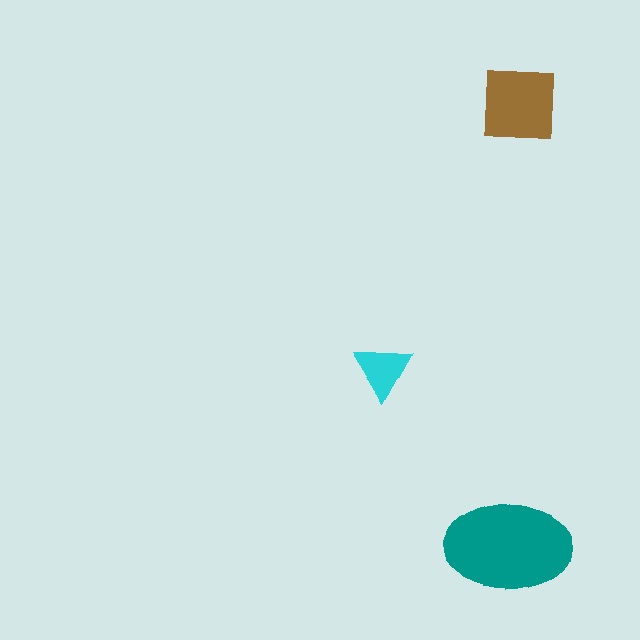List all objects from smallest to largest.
The cyan triangle, the brown square, the teal ellipse.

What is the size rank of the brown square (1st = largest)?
2nd.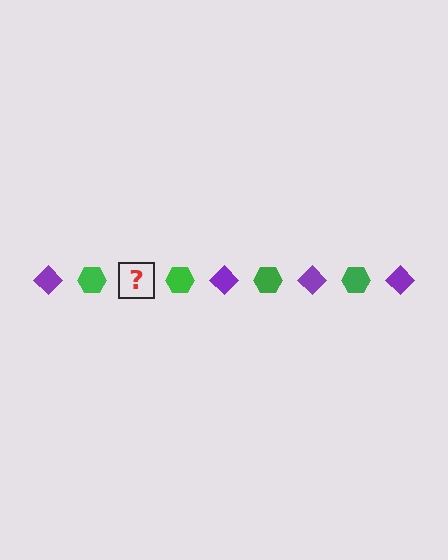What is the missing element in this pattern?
The missing element is a purple diamond.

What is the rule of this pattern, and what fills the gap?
The rule is that the pattern alternates between purple diamond and green hexagon. The gap should be filled with a purple diamond.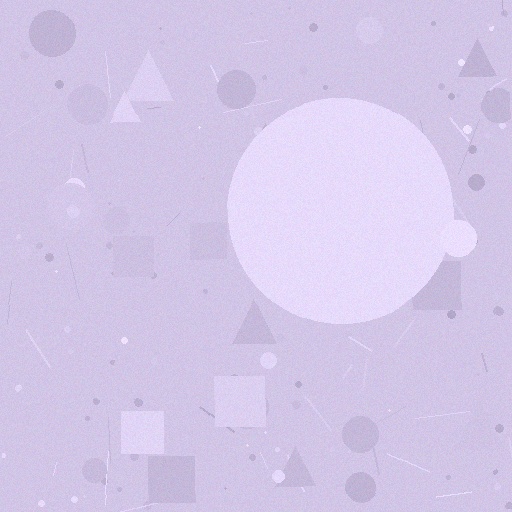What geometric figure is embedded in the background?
A circle is embedded in the background.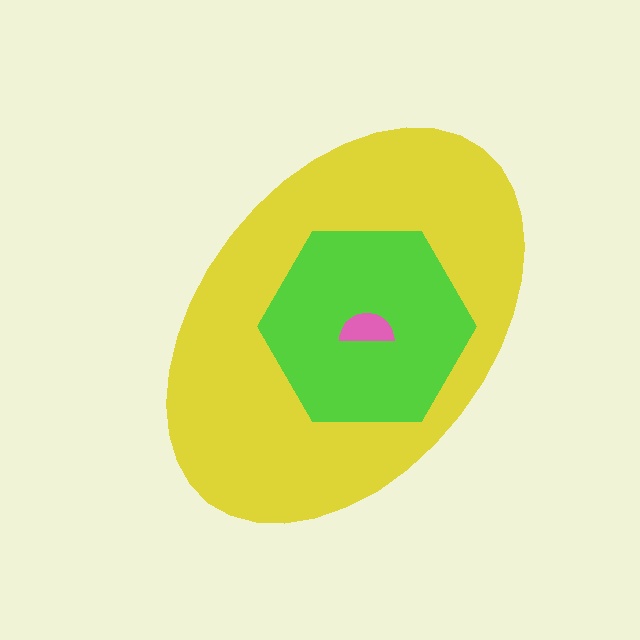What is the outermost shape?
The yellow ellipse.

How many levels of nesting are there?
3.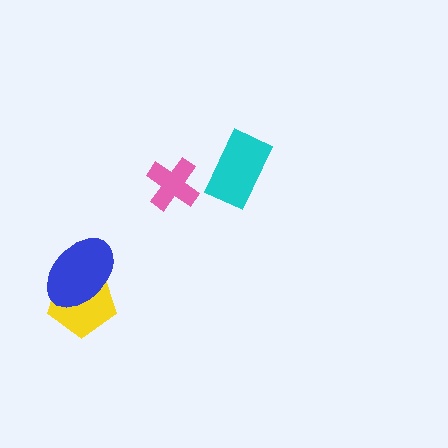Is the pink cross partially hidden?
No, no other shape covers it.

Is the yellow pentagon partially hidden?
Yes, it is partially covered by another shape.